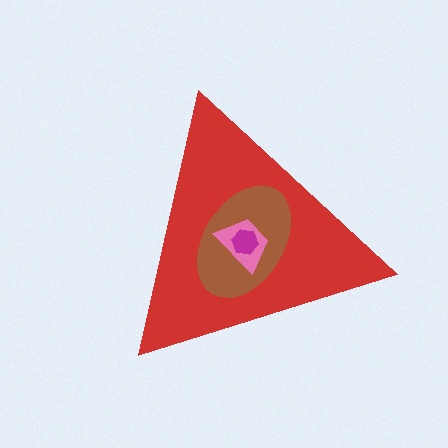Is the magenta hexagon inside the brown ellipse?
Yes.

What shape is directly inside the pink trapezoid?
The magenta hexagon.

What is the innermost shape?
The magenta hexagon.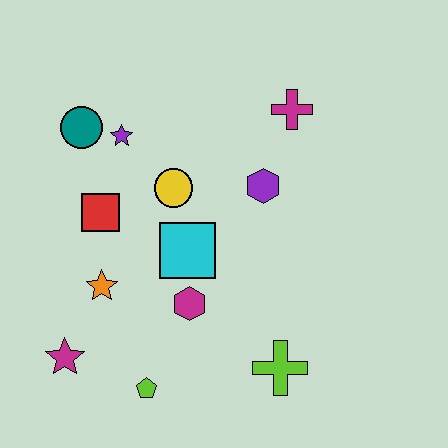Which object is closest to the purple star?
The teal circle is closest to the purple star.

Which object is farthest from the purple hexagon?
The magenta star is farthest from the purple hexagon.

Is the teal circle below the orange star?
No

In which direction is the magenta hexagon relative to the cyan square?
The magenta hexagon is below the cyan square.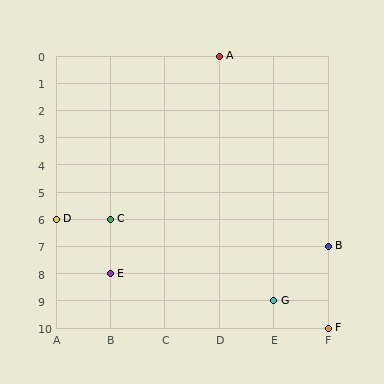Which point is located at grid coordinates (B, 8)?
Point E is at (B, 8).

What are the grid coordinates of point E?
Point E is at grid coordinates (B, 8).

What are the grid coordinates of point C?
Point C is at grid coordinates (B, 6).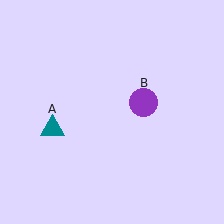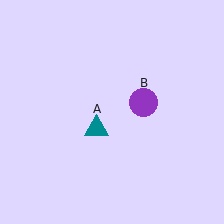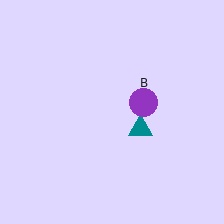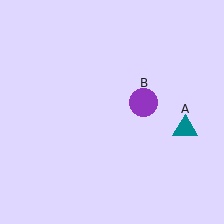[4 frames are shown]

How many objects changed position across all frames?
1 object changed position: teal triangle (object A).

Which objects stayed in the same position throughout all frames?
Purple circle (object B) remained stationary.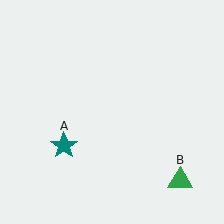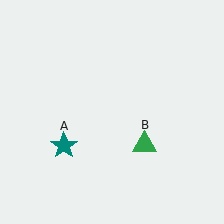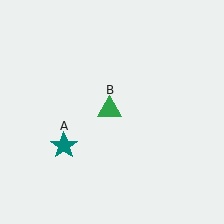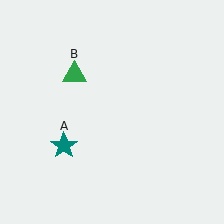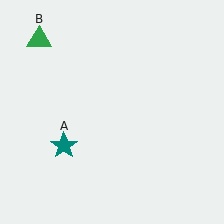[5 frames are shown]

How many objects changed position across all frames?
1 object changed position: green triangle (object B).